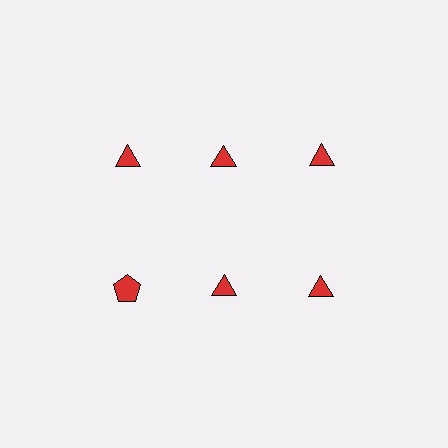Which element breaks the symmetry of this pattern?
The red pentagon in the second row, leftmost column breaks the symmetry. All other shapes are red triangles.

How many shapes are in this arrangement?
There are 6 shapes arranged in a grid pattern.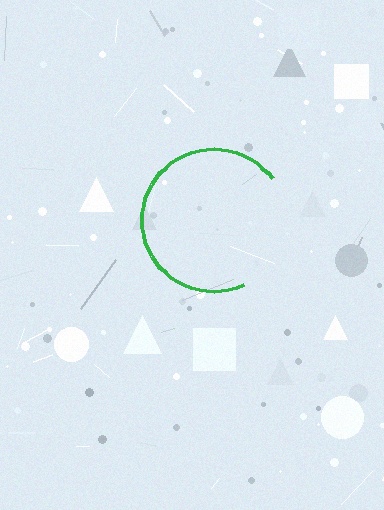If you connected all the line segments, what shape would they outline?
They would outline a circle.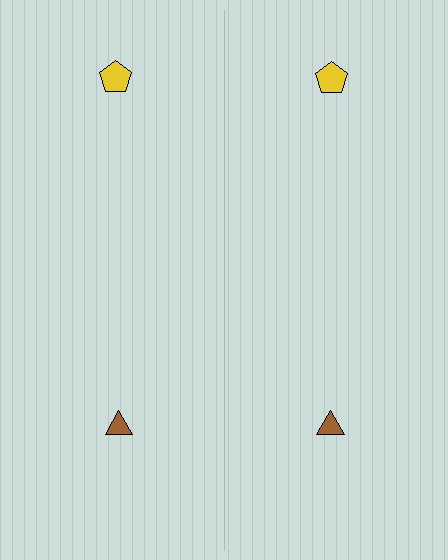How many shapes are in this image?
There are 4 shapes in this image.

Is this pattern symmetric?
Yes, this pattern has bilateral (reflection) symmetry.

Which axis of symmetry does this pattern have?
The pattern has a vertical axis of symmetry running through the center of the image.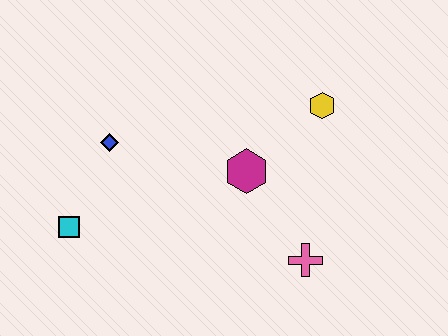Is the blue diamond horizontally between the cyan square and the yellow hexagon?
Yes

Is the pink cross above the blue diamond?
No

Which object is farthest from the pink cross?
The cyan square is farthest from the pink cross.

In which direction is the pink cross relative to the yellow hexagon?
The pink cross is below the yellow hexagon.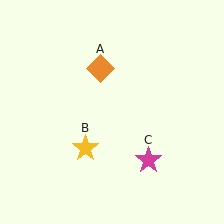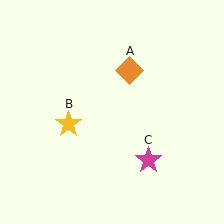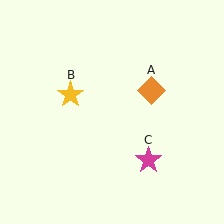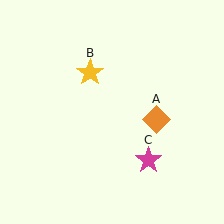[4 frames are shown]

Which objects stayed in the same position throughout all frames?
Magenta star (object C) remained stationary.